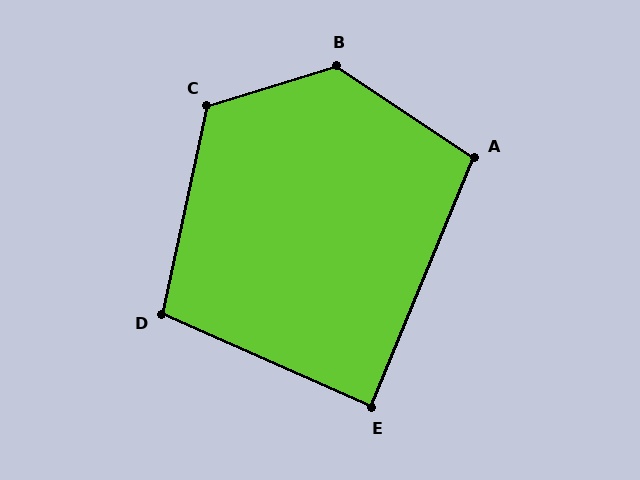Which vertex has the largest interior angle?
B, at approximately 129 degrees.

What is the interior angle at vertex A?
Approximately 101 degrees (obtuse).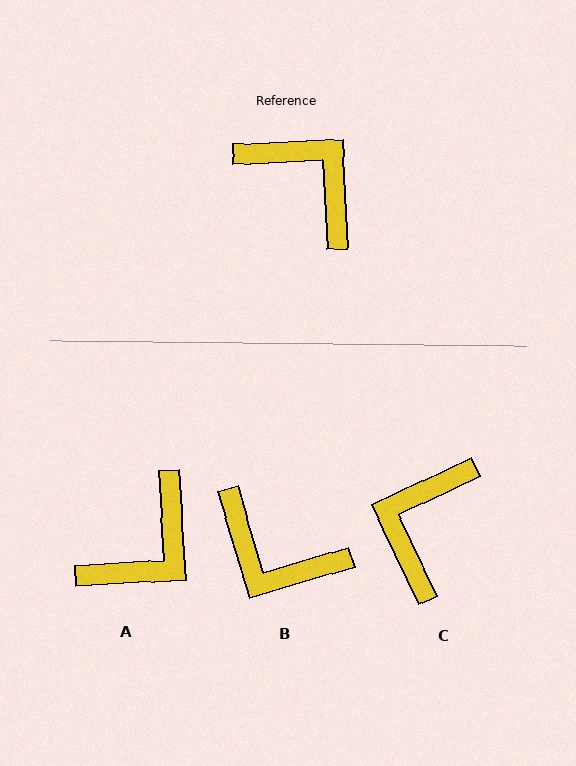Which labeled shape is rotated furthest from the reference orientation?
B, about 166 degrees away.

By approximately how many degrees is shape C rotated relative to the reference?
Approximately 112 degrees counter-clockwise.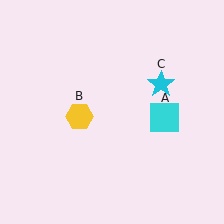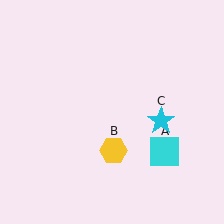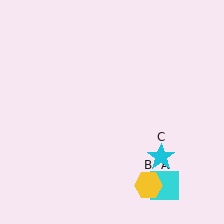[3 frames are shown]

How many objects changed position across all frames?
3 objects changed position: cyan square (object A), yellow hexagon (object B), cyan star (object C).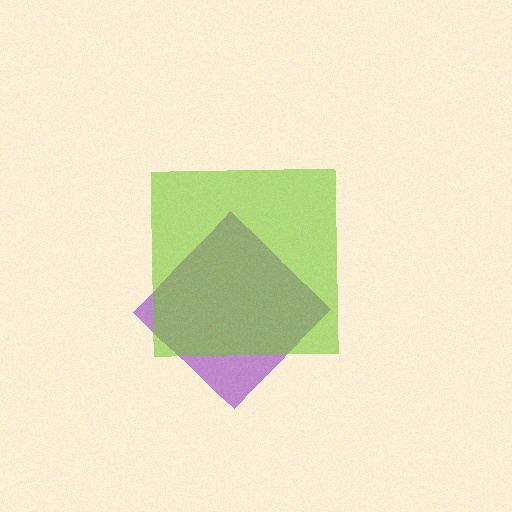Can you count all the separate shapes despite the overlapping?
Yes, there are 2 separate shapes.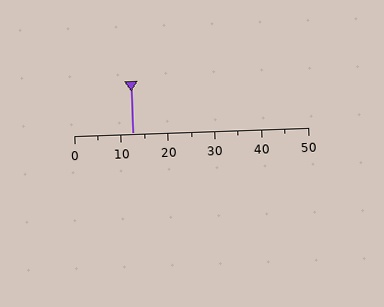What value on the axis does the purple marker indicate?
The marker indicates approximately 12.5.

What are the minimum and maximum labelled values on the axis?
The axis runs from 0 to 50.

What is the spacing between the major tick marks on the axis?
The major ticks are spaced 10 apart.